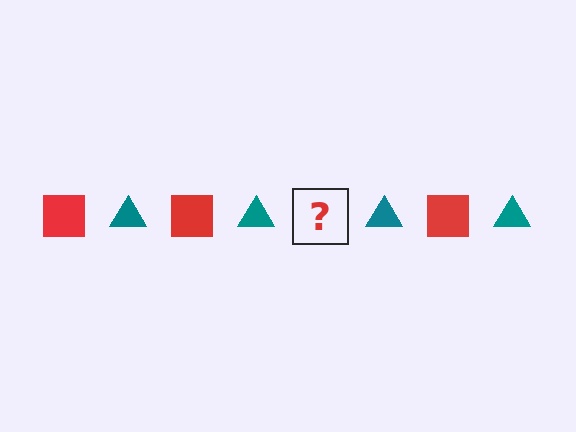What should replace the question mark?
The question mark should be replaced with a red square.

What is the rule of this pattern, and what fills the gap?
The rule is that the pattern alternates between red square and teal triangle. The gap should be filled with a red square.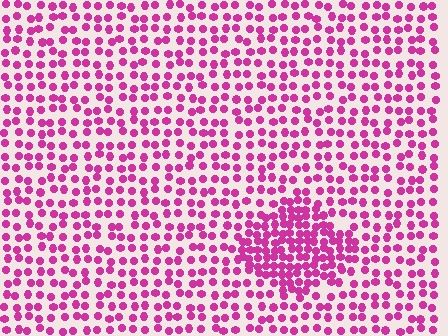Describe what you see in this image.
The image contains small magenta elements arranged at two different densities. A diamond-shaped region is visible where the elements are more densely packed than the surrounding area.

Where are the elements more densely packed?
The elements are more densely packed inside the diamond boundary.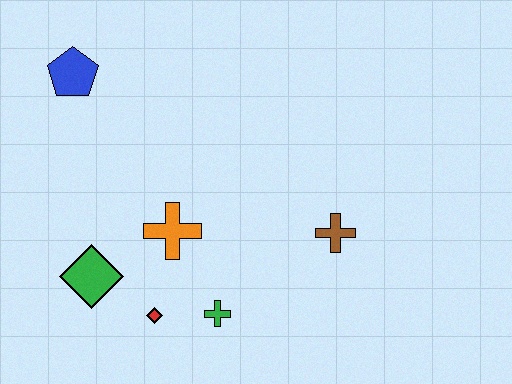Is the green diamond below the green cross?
No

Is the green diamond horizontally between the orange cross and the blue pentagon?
Yes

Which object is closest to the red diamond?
The green cross is closest to the red diamond.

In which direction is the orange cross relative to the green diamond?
The orange cross is to the right of the green diamond.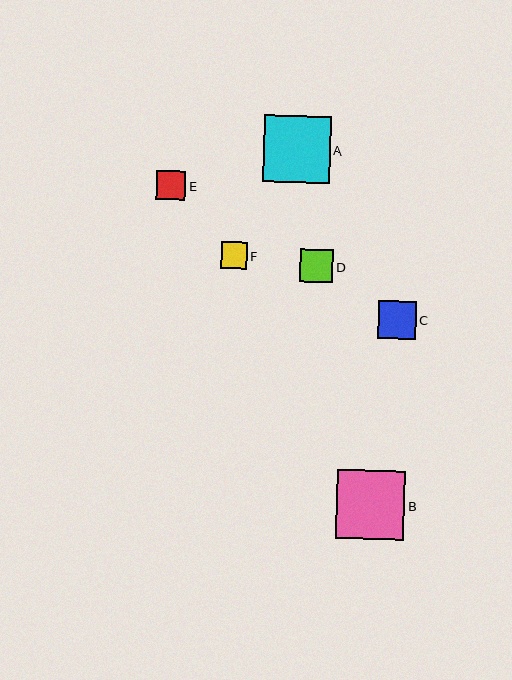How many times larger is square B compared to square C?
Square B is approximately 1.8 times the size of square C.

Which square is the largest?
Square B is the largest with a size of approximately 69 pixels.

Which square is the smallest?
Square F is the smallest with a size of approximately 26 pixels.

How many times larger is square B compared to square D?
Square B is approximately 2.0 times the size of square D.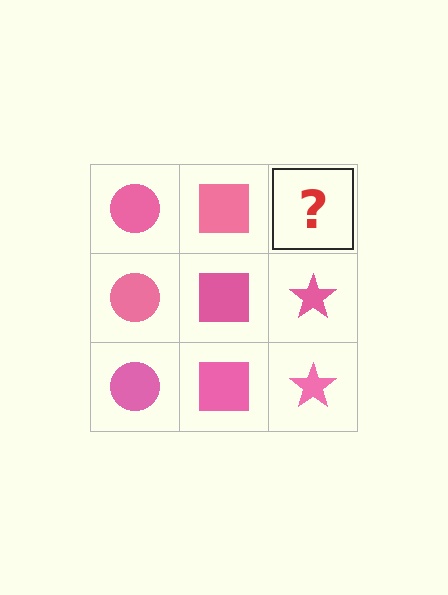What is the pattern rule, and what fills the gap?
The rule is that each column has a consistent shape. The gap should be filled with a pink star.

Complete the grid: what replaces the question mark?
The question mark should be replaced with a pink star.